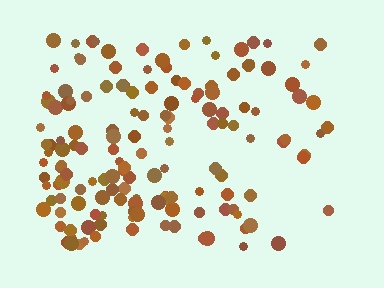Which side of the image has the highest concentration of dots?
The left.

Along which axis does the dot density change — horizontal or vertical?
Horizontal.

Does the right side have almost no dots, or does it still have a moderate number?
Still a moderate number, just noticeably fewer than the left.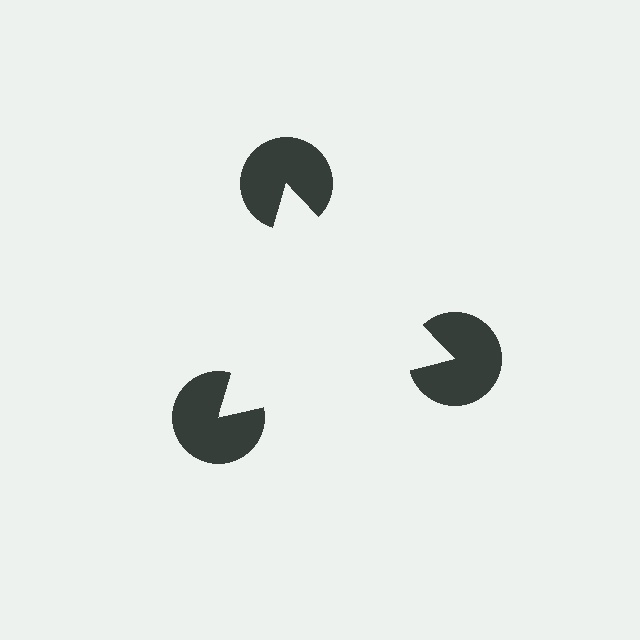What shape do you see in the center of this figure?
An illusory triangle — its edges are inferred from the aligned wedge cuts in the pac-man discs, not physically drawn.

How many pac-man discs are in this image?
There are 3 — one at each vertex of the illusory triangle.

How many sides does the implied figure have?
3 sides.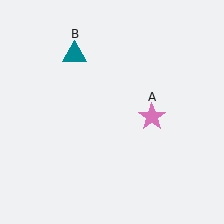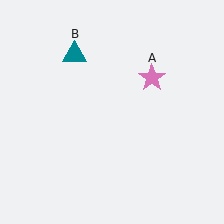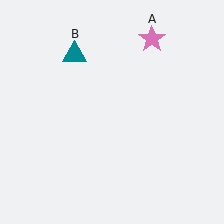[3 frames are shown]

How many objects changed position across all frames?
1 object changed position: pink star (object A).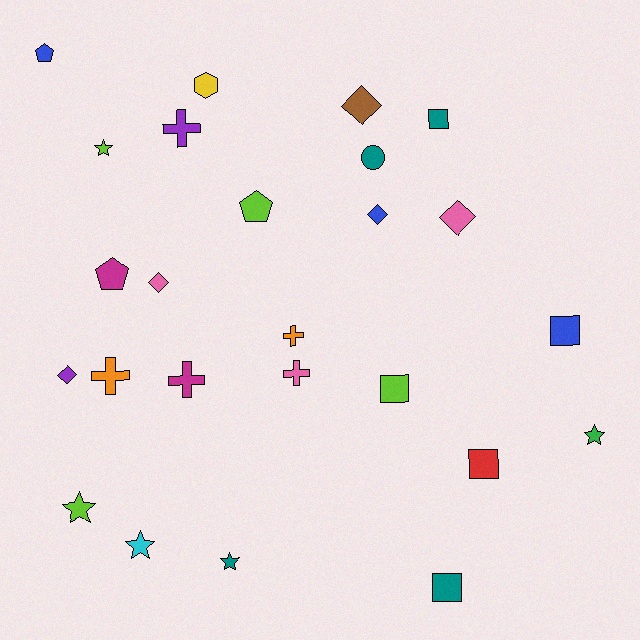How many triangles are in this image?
There are no triangles.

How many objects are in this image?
There are 25 objects.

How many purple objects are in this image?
There are 2 purple objects.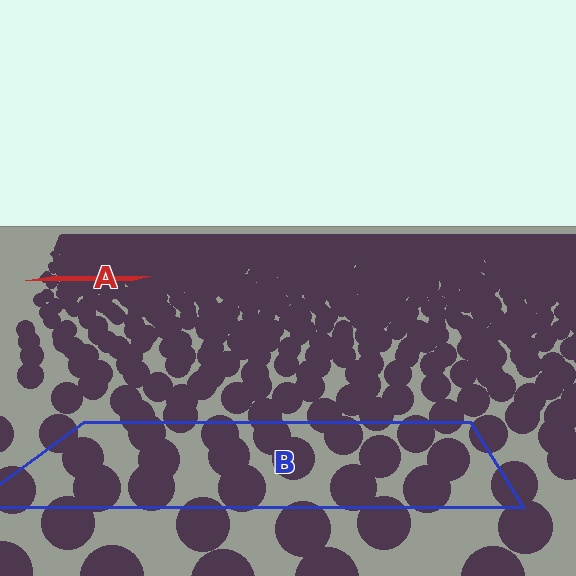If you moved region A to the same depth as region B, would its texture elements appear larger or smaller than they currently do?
They would appear larger. At a closer depth, the same texture elements are projected at a bigger on-screen size.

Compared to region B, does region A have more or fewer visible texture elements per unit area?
Region A has more texture elements per unit area — they are packed more densely because it is farther away.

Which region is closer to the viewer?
Region B is closer. The texture elements there are larger and more spread out.